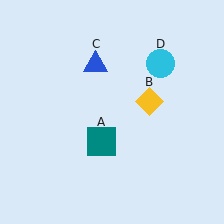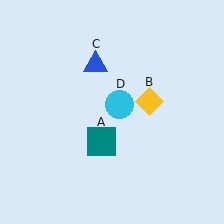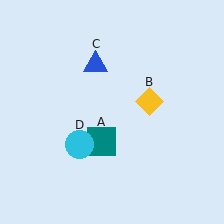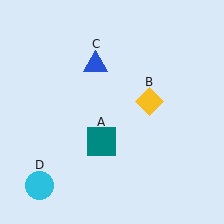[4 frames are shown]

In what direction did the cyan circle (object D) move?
The cyan circle (object D) moved down and to the left.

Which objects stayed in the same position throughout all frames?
Teal square (object A) and yellow diamond (object B) and blue triangle (object C) remained stationary.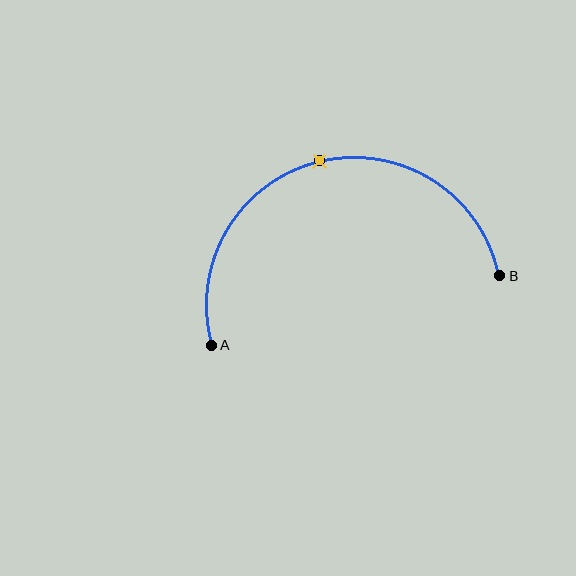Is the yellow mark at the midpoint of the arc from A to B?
Yes. The yellow mark lies on the arc at equal arc-length from both A and B — it is the arc midpoint.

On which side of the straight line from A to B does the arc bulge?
The arc bulges above the straight line connecting A and B.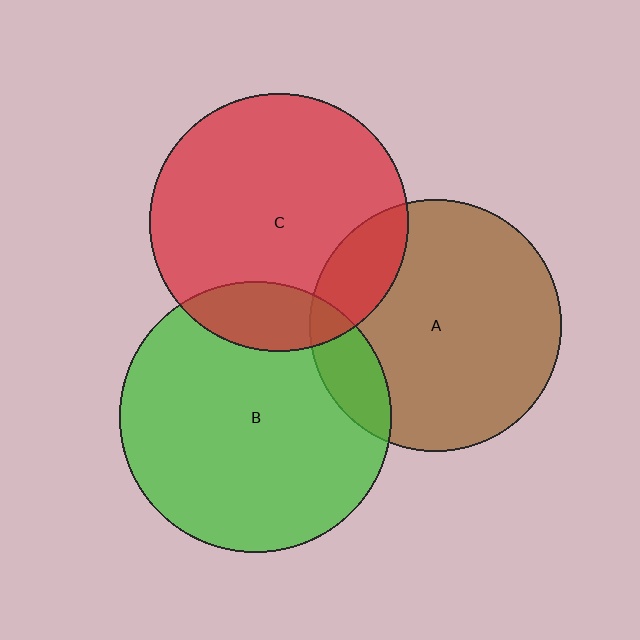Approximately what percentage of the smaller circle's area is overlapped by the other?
Approximately 15%.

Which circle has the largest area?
Circle B (green).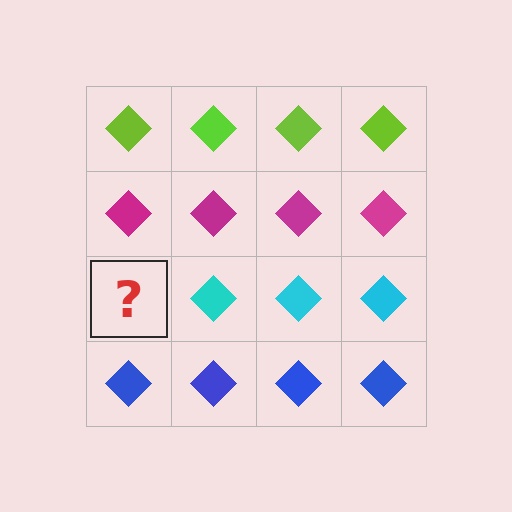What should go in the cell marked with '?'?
The missing cell should contain a cyan diamond.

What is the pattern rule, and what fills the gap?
The rule is that each row has a consistent color. The gap should be filled with a cyan diamond.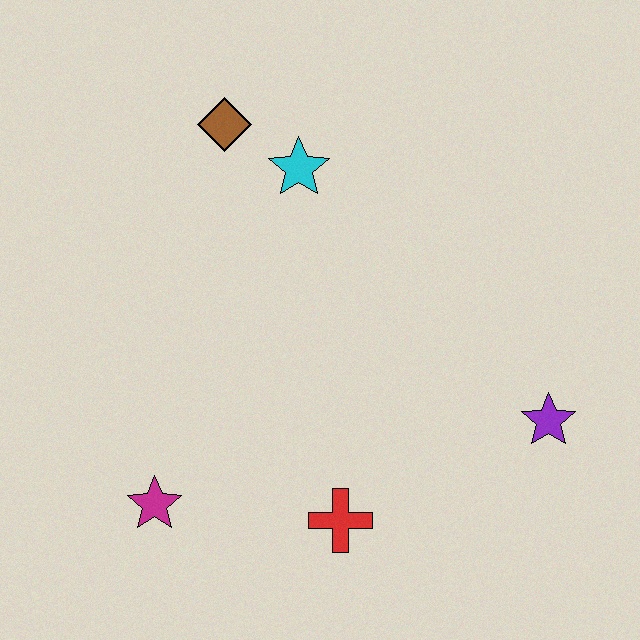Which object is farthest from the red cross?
The brown diamond is farthest from the red cross.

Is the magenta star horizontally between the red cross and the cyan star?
No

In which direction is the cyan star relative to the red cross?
The cyan star is above the red cross.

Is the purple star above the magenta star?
Yes